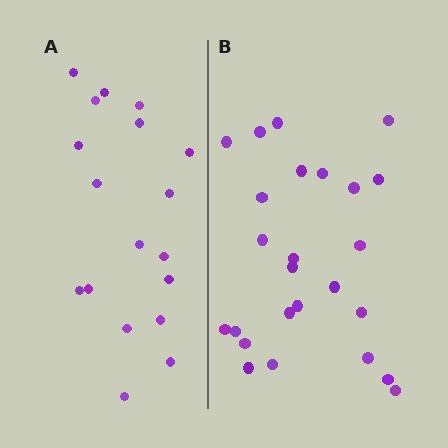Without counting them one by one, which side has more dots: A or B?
Region B (the right region) has more dots.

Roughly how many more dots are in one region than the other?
Region B has roughly 8 or so more dots than region A.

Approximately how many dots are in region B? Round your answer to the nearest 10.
About 20 dots. (The exact count is 25, which rounds to 20.)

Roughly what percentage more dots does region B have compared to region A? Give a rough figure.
About 40% more.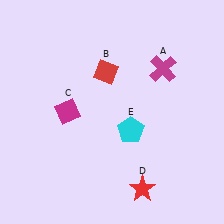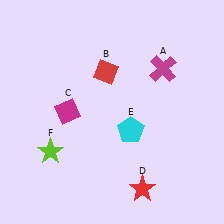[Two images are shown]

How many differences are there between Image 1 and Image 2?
There is 1 difference between the two images.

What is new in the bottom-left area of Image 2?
A lime star (F) was added in the bottom-left area of Image 2.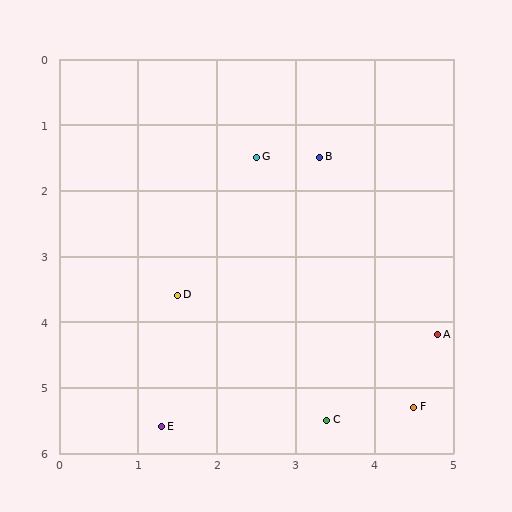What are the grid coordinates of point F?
Point F is at approximately (4.5, 5.3).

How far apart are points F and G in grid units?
Points F and G are about 4.3 grid units apart.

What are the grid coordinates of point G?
Point G is at approximately (2.5, 1.5).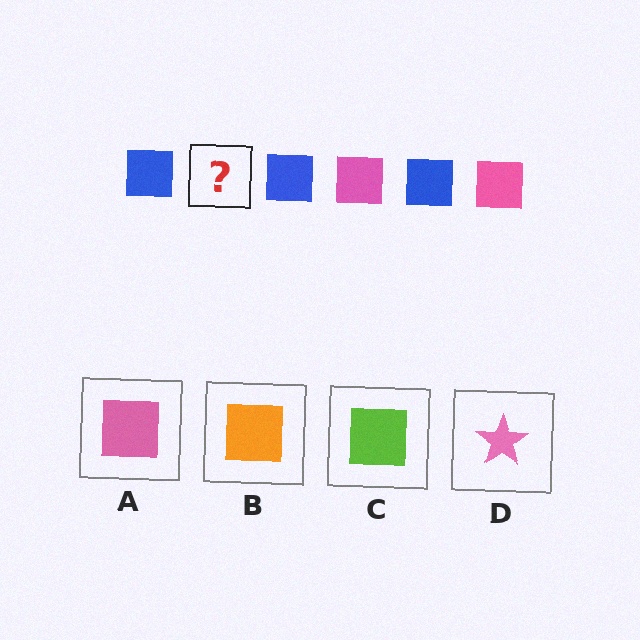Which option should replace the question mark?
Option A.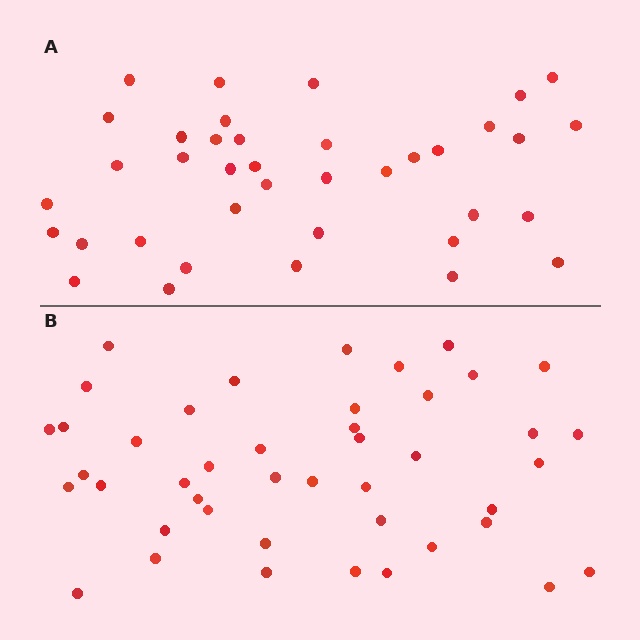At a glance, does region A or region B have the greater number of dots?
Region B (the bottom region) has more dots.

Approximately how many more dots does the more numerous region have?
Region B has about 6 more dots than region A.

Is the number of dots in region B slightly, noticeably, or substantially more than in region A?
Region B has only slightly more — the two regions are fairly close. The ratio is roughly 1.2 to 1.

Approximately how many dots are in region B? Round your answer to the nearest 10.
About 40 dots. (The exact count is 44, which rounds to 40.)